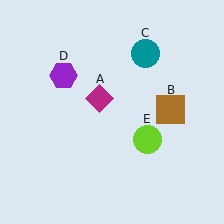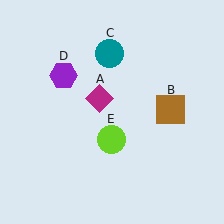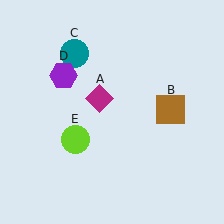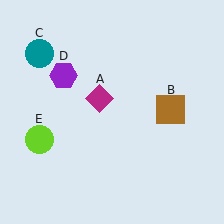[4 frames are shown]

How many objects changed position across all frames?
2 objects changed position: teal circle (object C), lime circle (object E).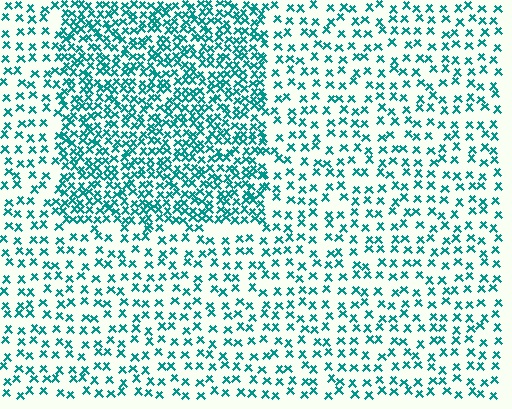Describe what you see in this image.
The image contains small teal elements arranged at two different densities. A rectangle-shaped region is visible where the elements are more densely packed than the surrounding area.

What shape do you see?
I see a rectangle.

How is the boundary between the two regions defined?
The boundary is defined by a change in element density (approximately 2.2x ratio). All elements are the same color, size, and shape.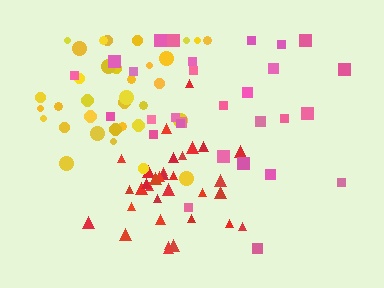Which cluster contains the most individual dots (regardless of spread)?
Yellow (35).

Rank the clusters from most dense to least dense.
red, yellow, pink.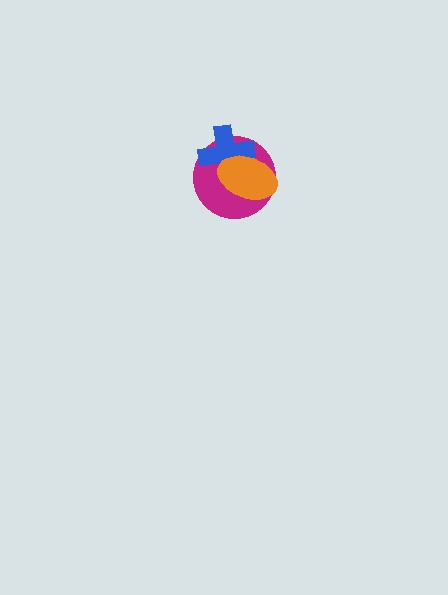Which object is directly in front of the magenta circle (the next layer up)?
The blue cross is directly in front of the magenta circle.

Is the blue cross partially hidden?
Yes, it is partially covered by another shape.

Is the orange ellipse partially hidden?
No, no other shape covers it.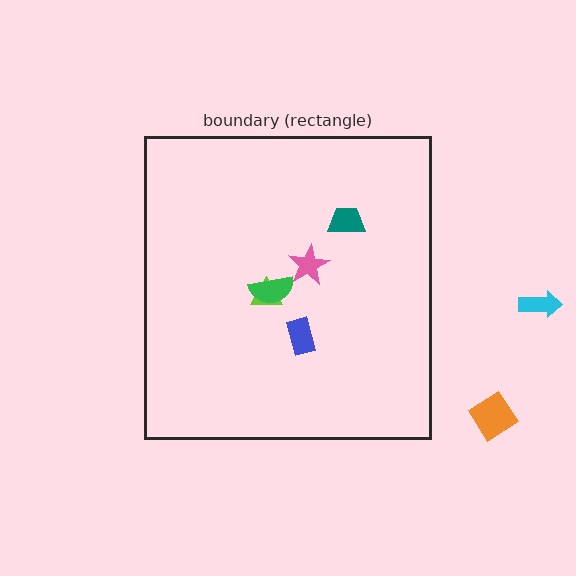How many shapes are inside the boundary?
5 inside, 2 outside.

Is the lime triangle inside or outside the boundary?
Inside.